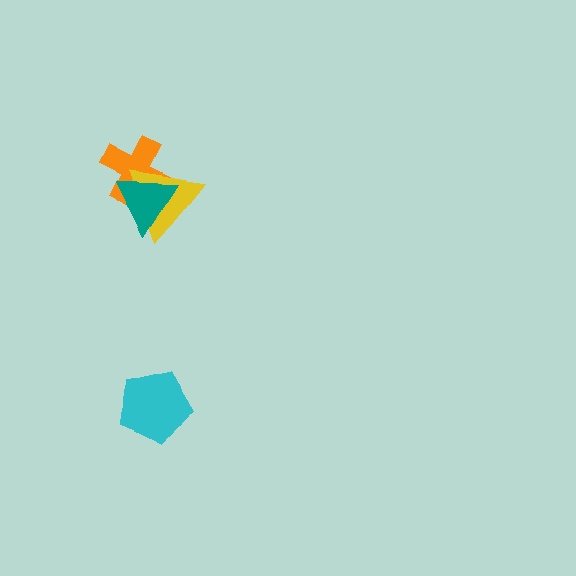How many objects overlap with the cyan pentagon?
0 objects overlap with the cyan pentagon.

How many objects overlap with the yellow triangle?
2 objects overlap with the yellow triangle.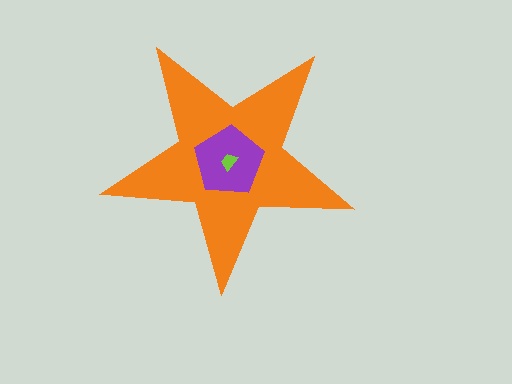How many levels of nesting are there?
3.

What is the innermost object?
The lime trapezoid.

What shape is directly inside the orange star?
The purple pentagon.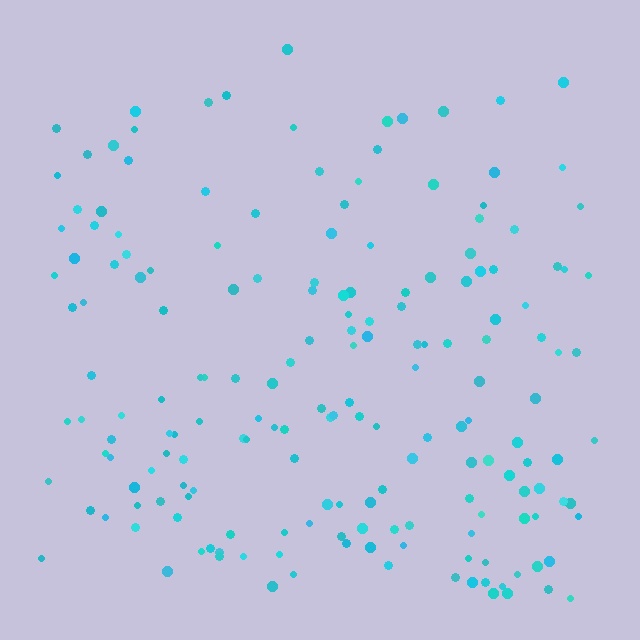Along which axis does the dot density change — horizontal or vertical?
Vertical.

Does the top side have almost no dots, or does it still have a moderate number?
Still a moderate number, just noticeably fewer than the bottom.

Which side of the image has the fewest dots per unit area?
The top.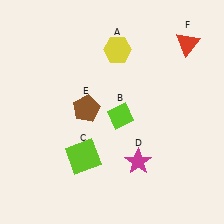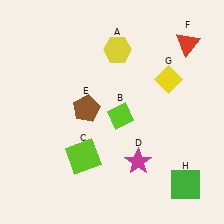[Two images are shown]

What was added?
A yellow diamond (G), a green square (H) were added in Image 2.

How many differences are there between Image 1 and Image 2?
There are 2 differences between the two images.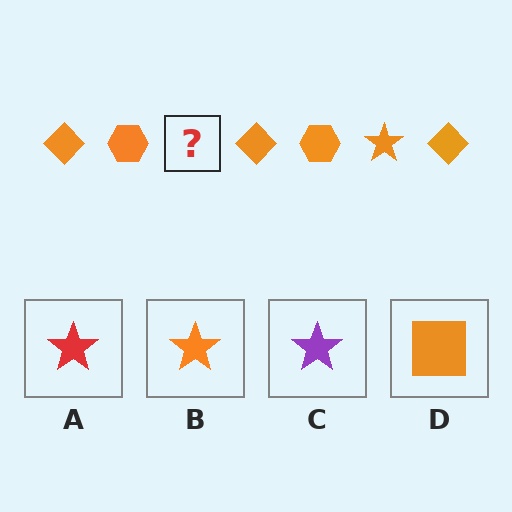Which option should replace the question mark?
Option B.